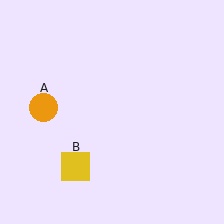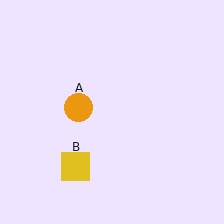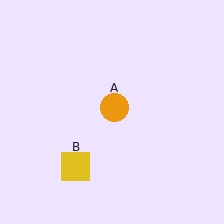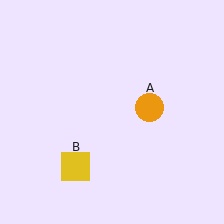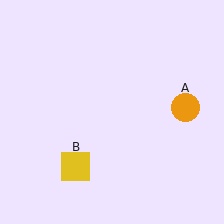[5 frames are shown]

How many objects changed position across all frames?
1 object changed position: orange circle (object A).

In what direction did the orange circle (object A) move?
The orange circle (object A) moved right.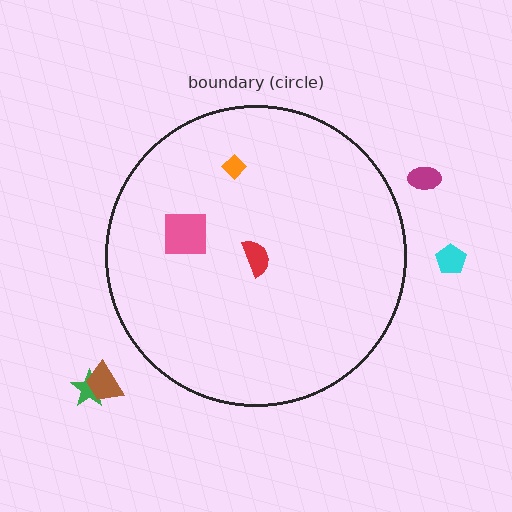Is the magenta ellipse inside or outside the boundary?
Outside.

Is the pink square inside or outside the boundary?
Inside.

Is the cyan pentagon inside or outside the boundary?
Outside.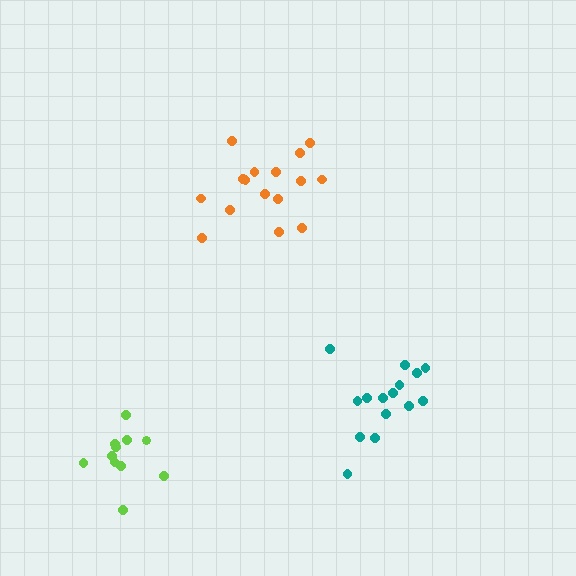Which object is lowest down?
The lime cluster is bottommost.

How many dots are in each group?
Group 1: 11 dots, Group 2: 16 dots, Group 3: 15 dots (42 total).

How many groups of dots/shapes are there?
There are 3 groups.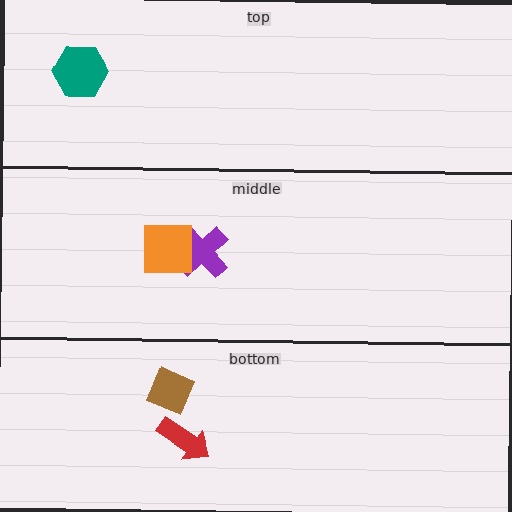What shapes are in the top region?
The teal hexagon.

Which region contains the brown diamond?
The bottom region.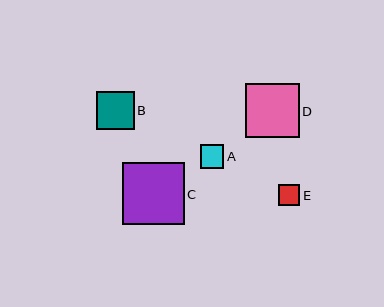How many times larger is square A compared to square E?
Square A is approximately 1.1 times the size of square E.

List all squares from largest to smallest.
From largest to smallest: C, D, B, A, E.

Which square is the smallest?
Square E is the smallest with a size of approximately 21 pixels.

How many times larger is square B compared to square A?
Square B is approximately 1.6 times the size of square A.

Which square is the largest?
Square C is the largest with a size of approximately 62 pixels.